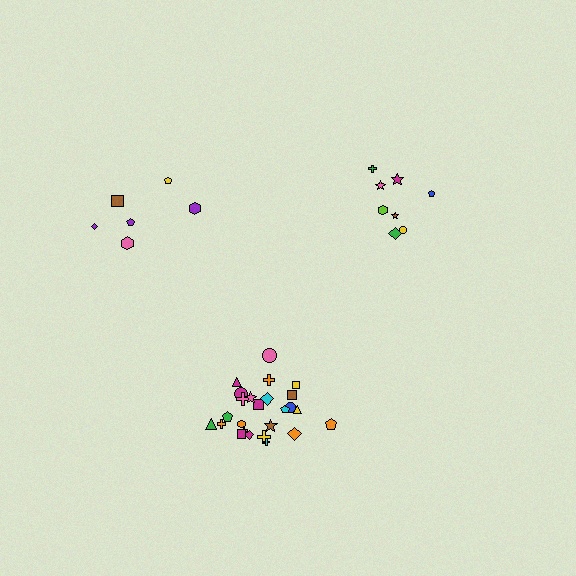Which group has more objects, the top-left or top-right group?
The top-right group.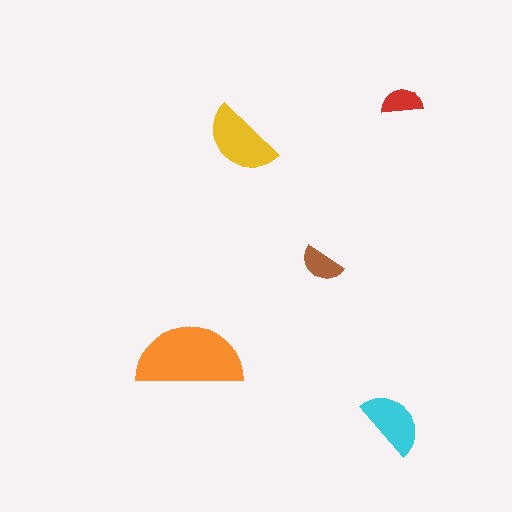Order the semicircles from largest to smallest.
the orange one, the yellow one, the cyan one, the brown one, the red one.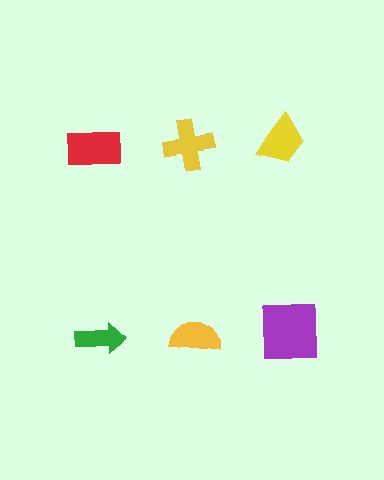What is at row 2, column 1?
A green arrow.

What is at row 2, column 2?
A yellow semicircle.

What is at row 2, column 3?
A purple square.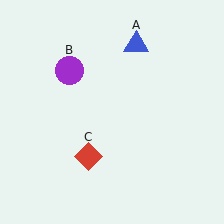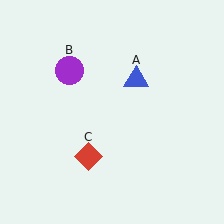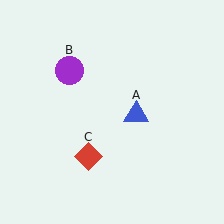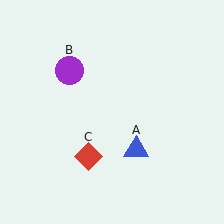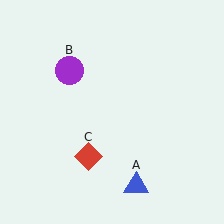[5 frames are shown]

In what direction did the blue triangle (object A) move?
The blue triangle (object A) moved down.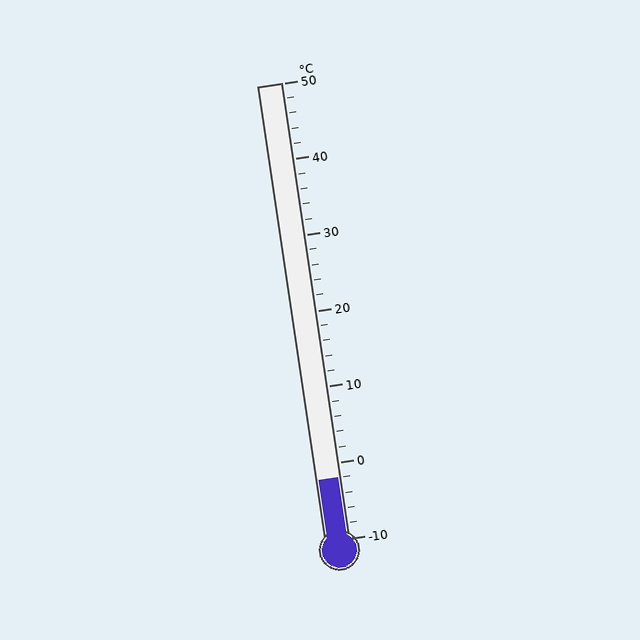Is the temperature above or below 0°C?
The temperature is below 0°C.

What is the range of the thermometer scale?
The thermometer scale ranges from -10°C to 50°C.